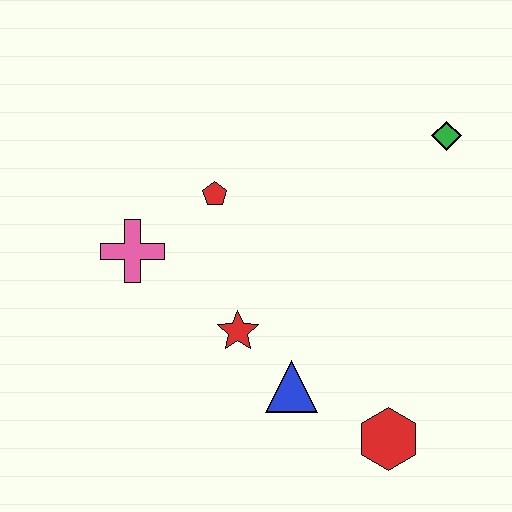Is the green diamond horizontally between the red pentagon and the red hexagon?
No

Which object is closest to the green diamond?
The red pentagon is closest to the green diamond.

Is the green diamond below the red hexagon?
No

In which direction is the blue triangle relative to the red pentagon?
The blue triangle is below the red pentagon.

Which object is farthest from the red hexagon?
The pink cross is farthest from the red hexagon.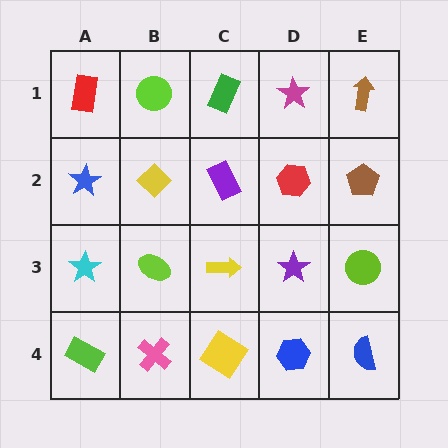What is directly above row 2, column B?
A lime circle.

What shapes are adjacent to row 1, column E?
A brown pentagon (row 2, column E), a magenta star (row 1, column D).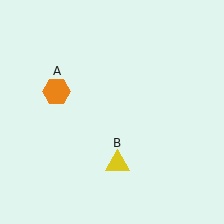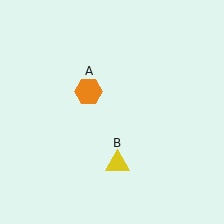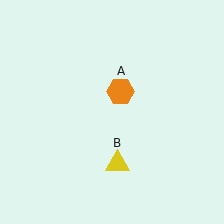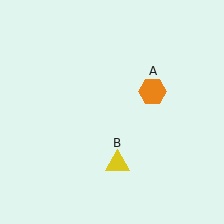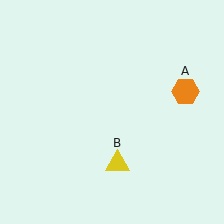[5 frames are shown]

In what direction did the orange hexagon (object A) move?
The orange hexagon (object A) moved right.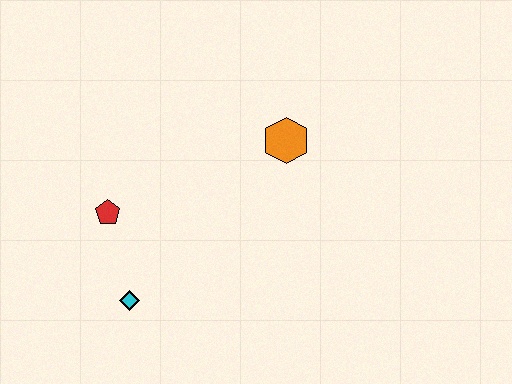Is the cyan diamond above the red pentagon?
No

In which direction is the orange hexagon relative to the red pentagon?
The orange hexagon is to the right of the red pentagon.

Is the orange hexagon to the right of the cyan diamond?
Yes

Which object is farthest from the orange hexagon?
The cyan diamond is farthest from the orange hexagon.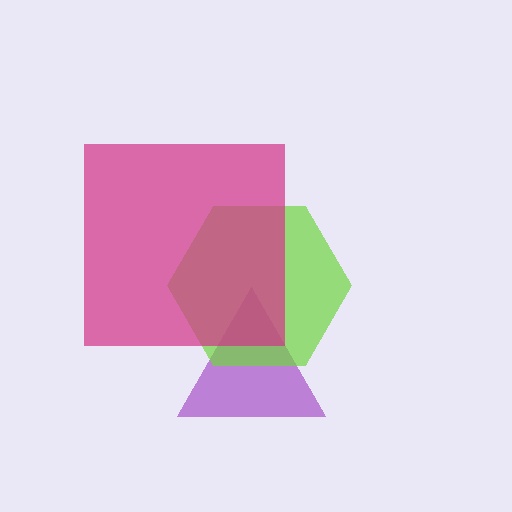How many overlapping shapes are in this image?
There are 3 overlapping shapes in the image.